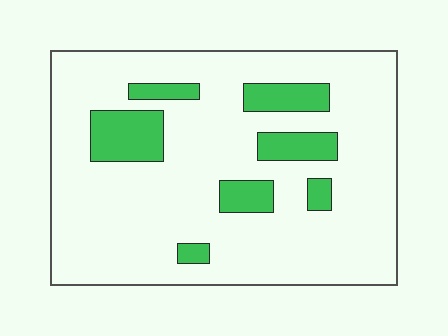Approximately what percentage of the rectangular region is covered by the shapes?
Approximately 15%.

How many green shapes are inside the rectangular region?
7.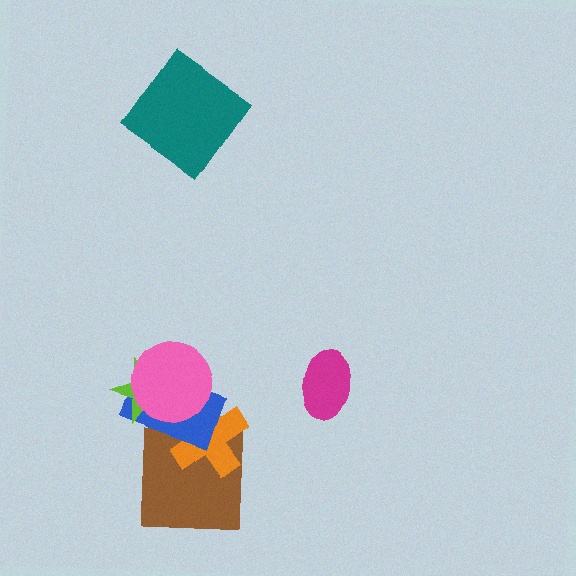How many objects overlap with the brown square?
2 objects overlap with the brown square.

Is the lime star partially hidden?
Yes, it is partially covered by another shape.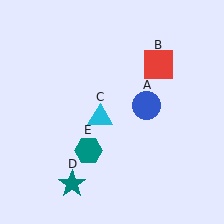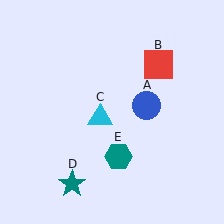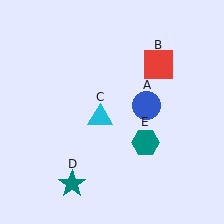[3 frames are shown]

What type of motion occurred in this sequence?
The teal hexagon (object E) rotated counterclockwise around the center of the scene.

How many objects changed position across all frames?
1 object changed position: teal hexagon (object E).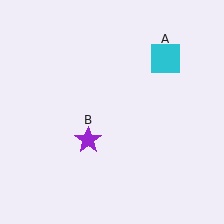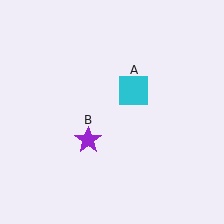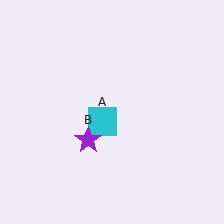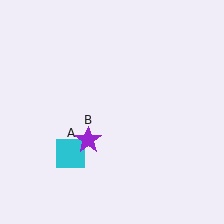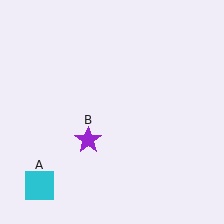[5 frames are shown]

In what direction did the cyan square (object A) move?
The cyan square (object A) moved down and to the left.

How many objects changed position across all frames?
1 object changed position: cyan square (object A).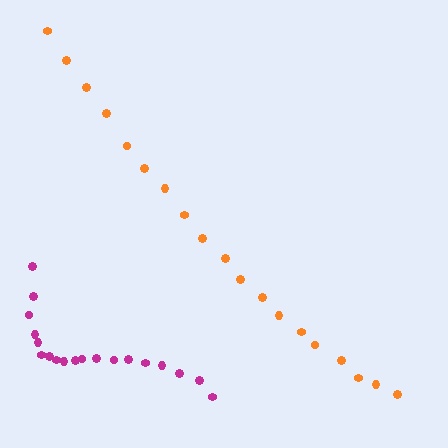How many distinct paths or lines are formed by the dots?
There are 2 distinct paths.